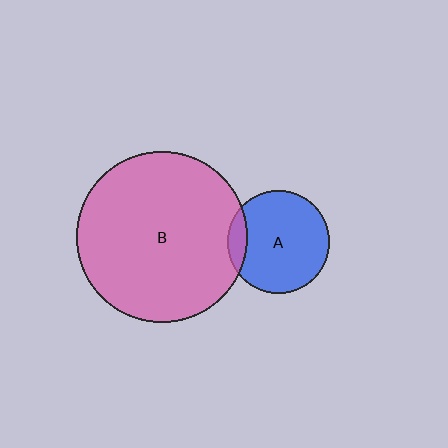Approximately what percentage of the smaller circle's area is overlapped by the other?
Approximately 10%.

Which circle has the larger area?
Circle B (pink).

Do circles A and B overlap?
Yes.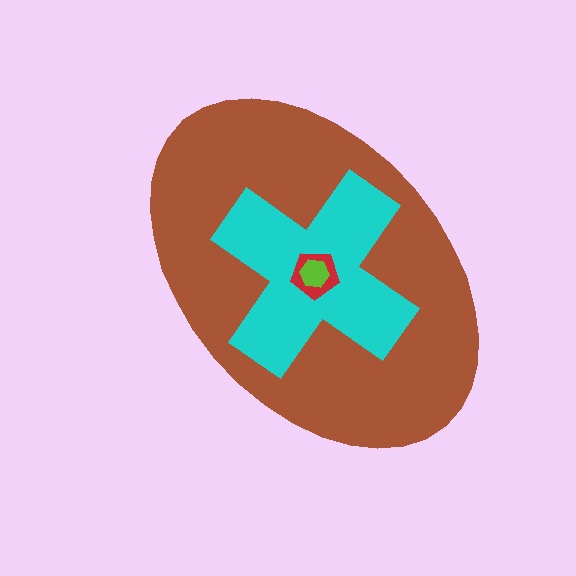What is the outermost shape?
The brown ellipse.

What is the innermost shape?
The lime hexagon.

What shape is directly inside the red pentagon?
The lime hexagon.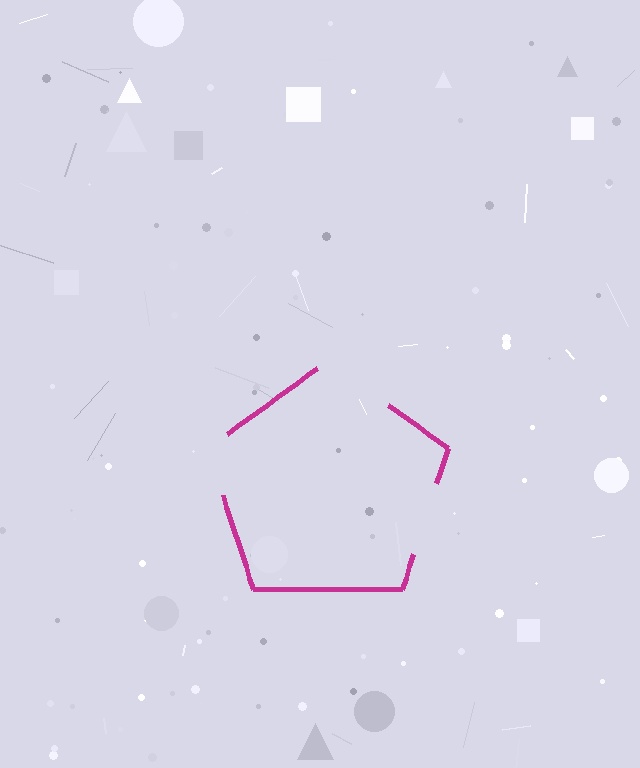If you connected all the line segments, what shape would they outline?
They would outline a pentagon.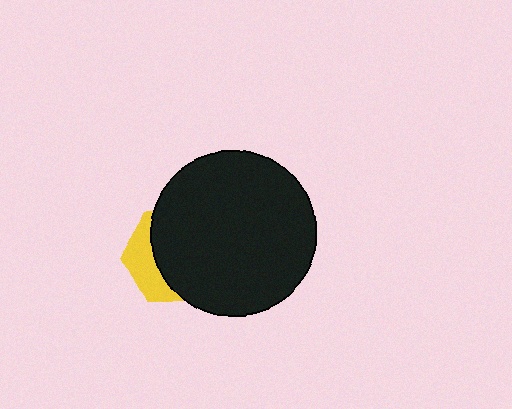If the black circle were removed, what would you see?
You would see the complete yellow hexagon.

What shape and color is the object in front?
The object in front is a black circle.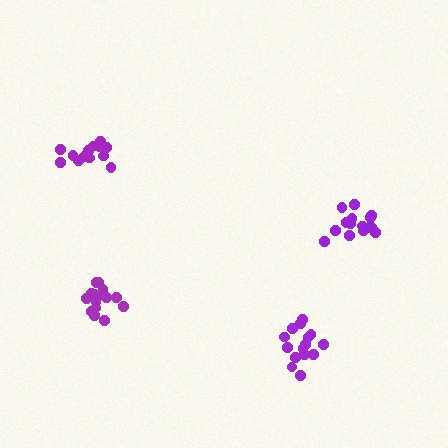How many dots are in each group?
Group 1: 15 dots, Group 2: 15 dots, Group 3: 13 dots, Group 4: 15 dots (58 total).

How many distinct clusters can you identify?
There are 4 distinct clusters.